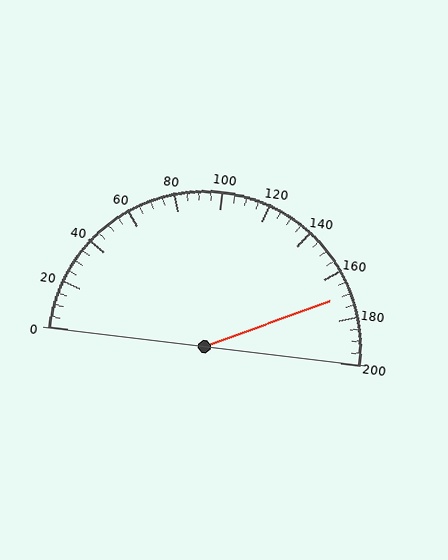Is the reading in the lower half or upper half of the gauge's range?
The reading is in the upper half of the range (0 to 200).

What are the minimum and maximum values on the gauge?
The gauge ranges from 0 to 200.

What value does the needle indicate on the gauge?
The needle indicates approximately 170.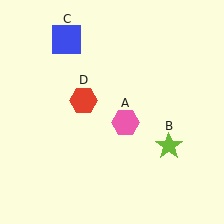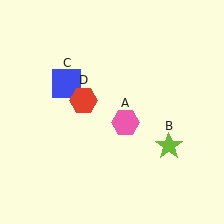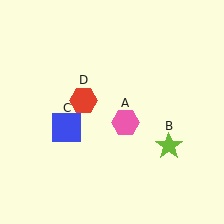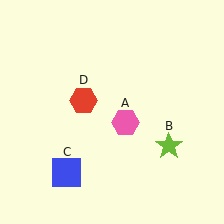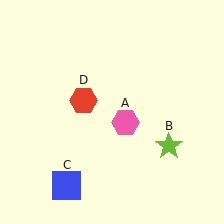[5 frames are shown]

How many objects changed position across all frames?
1 object changed position: blue square (object C).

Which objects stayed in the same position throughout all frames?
Pink hexagon (object A) and lime star (object B) and red hexagon (object D) remained stationary.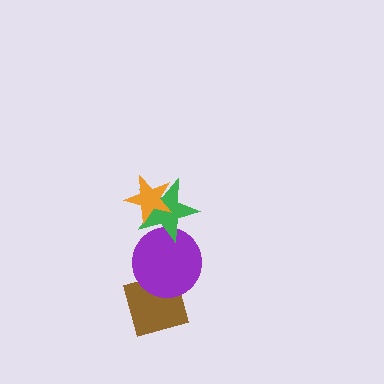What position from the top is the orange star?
The orange star is 1st from the top.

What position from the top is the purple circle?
The purple circle is 3rd from the top.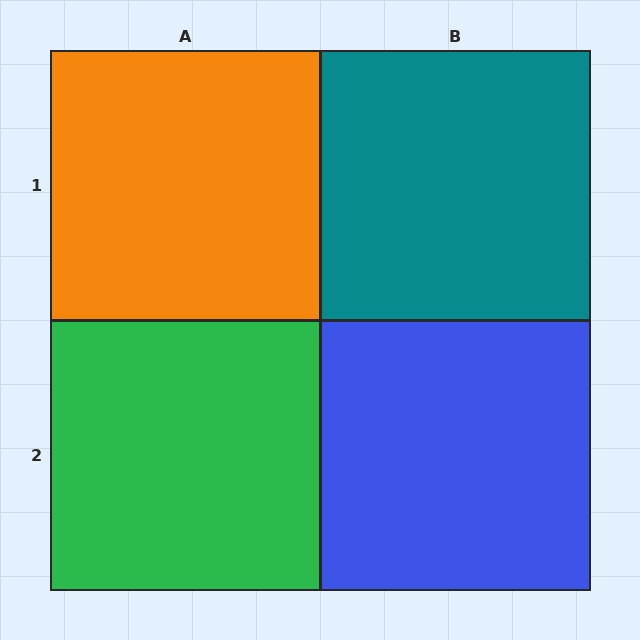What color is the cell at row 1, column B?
Teal.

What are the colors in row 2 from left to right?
Green, blue.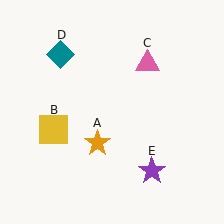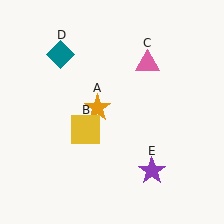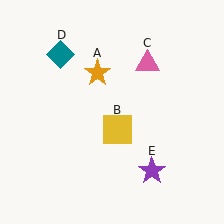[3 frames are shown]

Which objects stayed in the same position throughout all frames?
Pink triangle (object C) and teal diamond (object D) and purple star (object E) remained stationary.